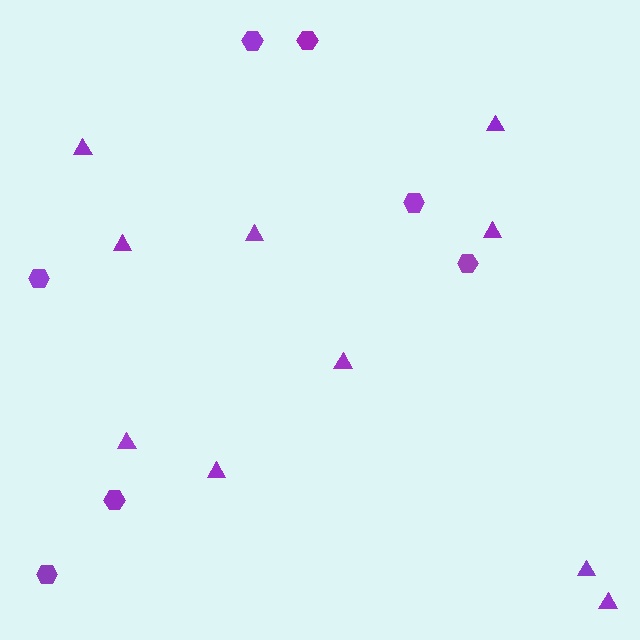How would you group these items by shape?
There are 2 groups: one group of hexagons (7) and one group of triangles (10).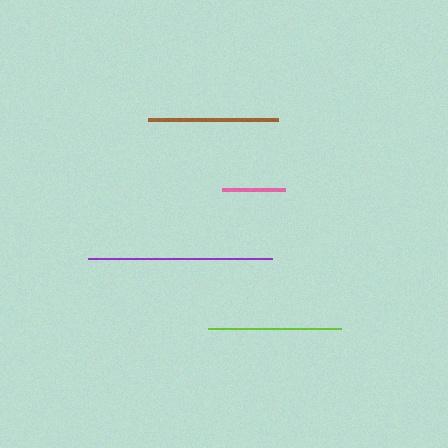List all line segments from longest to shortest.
From longest to shortest: purple, lime, brown, pink.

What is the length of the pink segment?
The pink segment is approximately 63 pixels long.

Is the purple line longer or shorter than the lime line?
The purple line is longer than the lime line.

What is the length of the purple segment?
The purple segment is approximately 184 pixels long.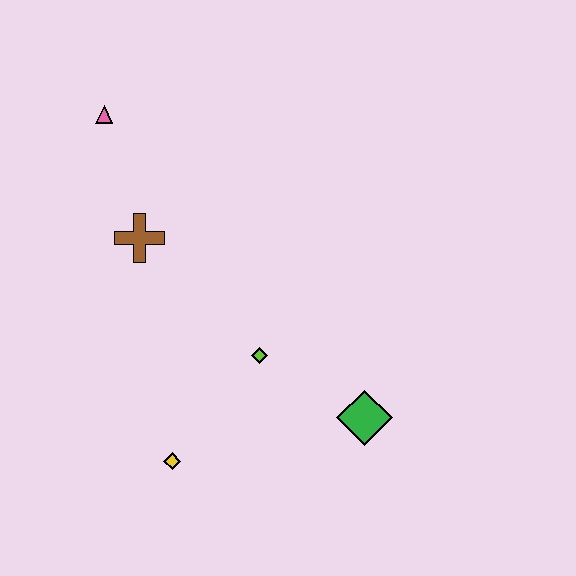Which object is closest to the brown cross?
The pink triangle is closest to the brown cross.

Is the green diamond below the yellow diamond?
No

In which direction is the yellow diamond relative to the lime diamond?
The yellow diamond is below the lime diamond.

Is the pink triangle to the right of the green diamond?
No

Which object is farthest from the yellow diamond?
The pink triangle is farthest from the yellow diamond.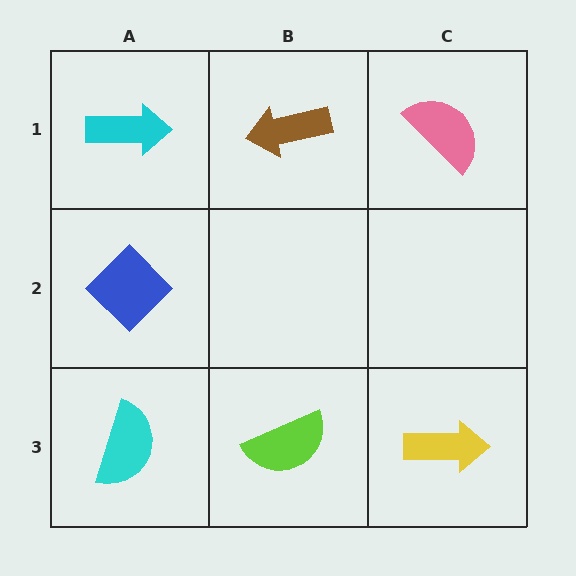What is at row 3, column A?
A cyan semicircle.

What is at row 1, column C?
A pink semicircle.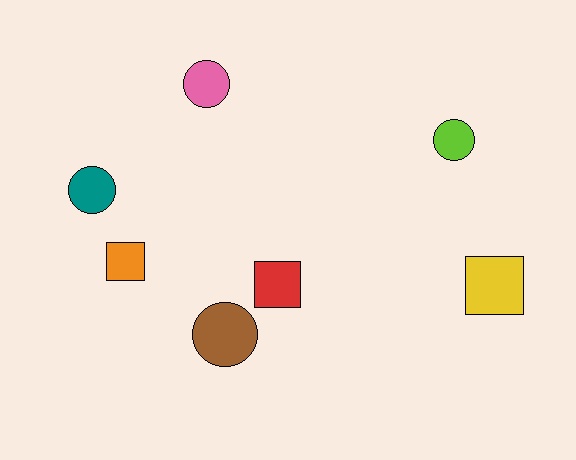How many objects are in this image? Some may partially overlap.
There are 7 objects.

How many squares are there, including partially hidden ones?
There are 3 squares.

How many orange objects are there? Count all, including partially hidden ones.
There is 1 orange object.